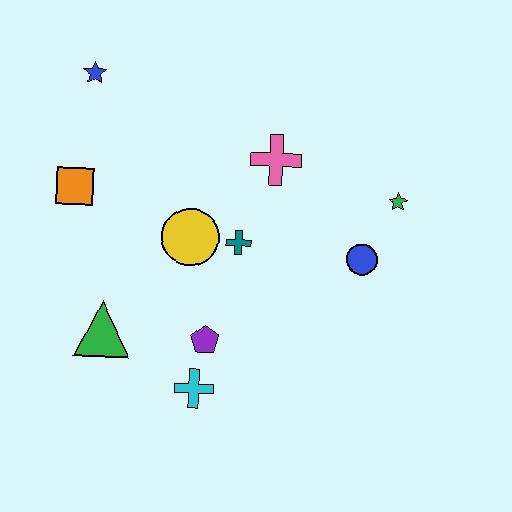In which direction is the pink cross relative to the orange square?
The pink cross is to the right of the orange square.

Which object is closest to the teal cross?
The yellow circle is closest to the teal cross.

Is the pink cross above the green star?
Yes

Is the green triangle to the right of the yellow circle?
No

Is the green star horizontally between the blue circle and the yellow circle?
No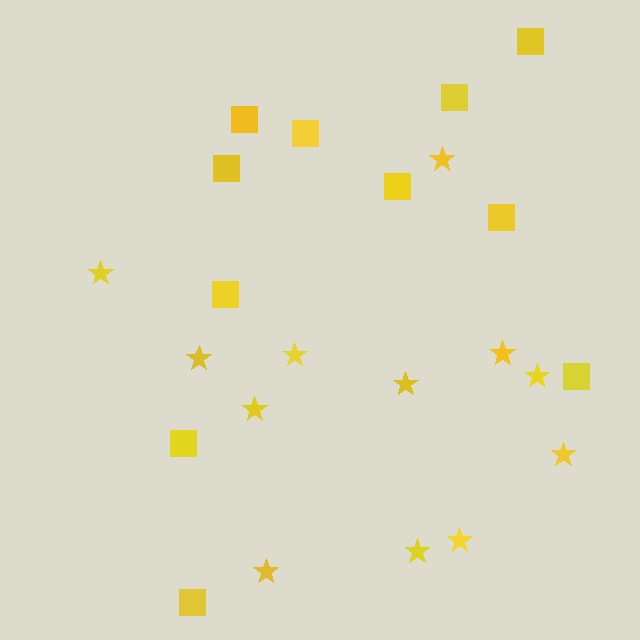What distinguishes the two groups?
There are 2 groups: one group of stars (12) and one group of squares (11).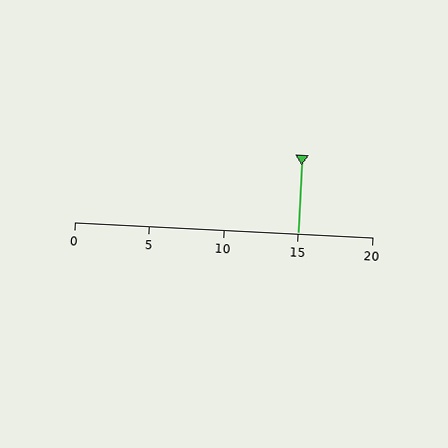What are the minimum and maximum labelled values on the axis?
The axis runs from 0 to 20.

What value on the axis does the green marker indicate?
The marker indicates approximately 15.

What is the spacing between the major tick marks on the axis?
The major ticks are spaced 5 apart.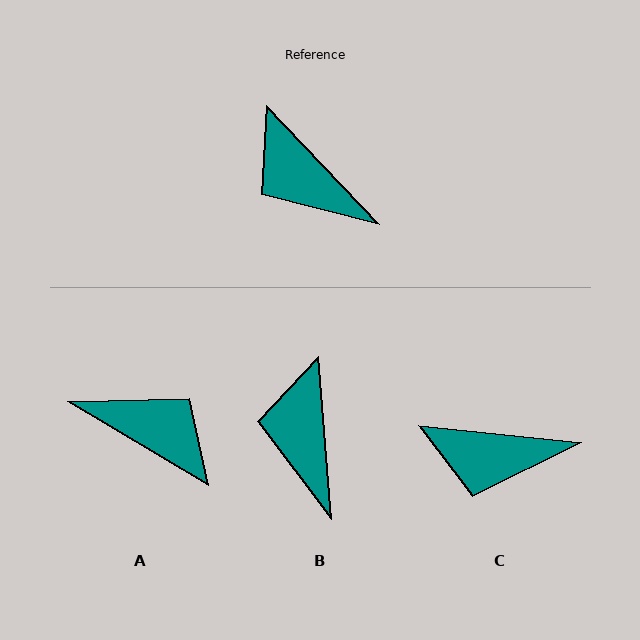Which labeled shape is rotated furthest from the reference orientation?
A, about 165 degrees away.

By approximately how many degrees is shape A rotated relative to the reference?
Approximately 165 degrees clockwise.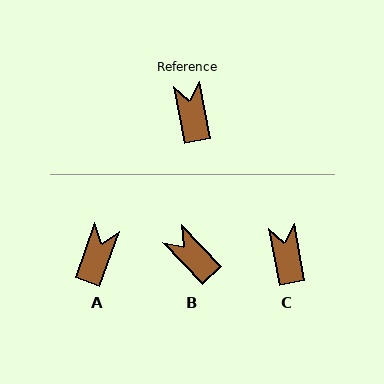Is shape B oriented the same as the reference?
No, it is off by about 33 degrees.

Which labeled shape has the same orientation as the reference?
C.